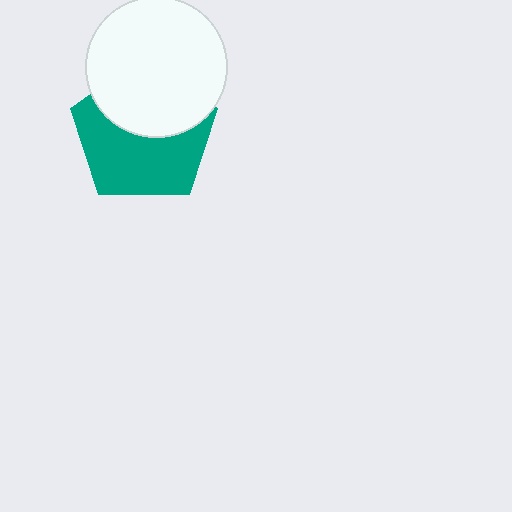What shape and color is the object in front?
The object in front is a white circle.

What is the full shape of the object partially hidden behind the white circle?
The partially hidden object is a teal pentagon.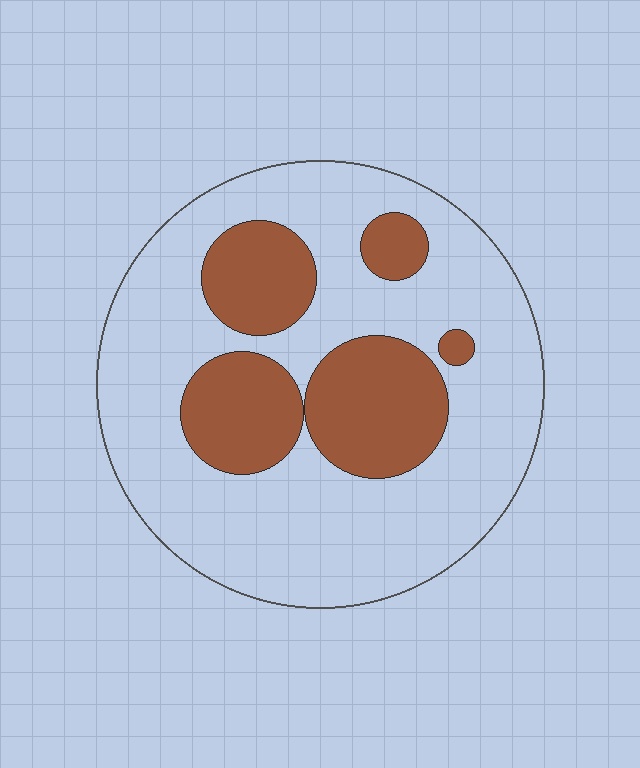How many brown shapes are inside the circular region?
5.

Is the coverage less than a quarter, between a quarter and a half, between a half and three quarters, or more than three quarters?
Between a quarter and a half.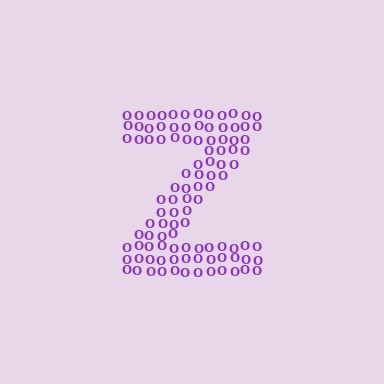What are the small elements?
The small elements are letter O's.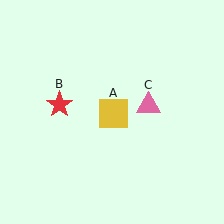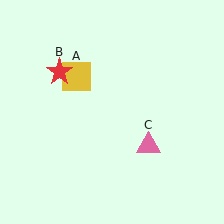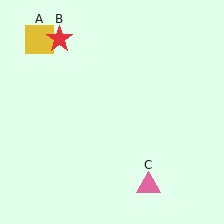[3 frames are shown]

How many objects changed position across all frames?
3 objects changed position: yellow square (object A), red star (object B), pink triangle (object C).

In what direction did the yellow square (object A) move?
The yellow square (object A) moved up and to the left.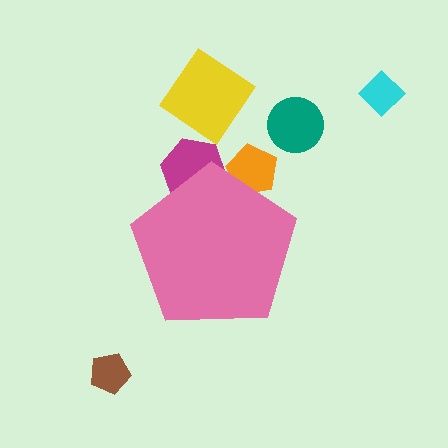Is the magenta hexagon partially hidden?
Yes, the magenta hexagon is partially hidden behind the pink pentagon.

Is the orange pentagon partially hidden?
Yes, the orange pentagon is partially hidden behind the pink pentagon.